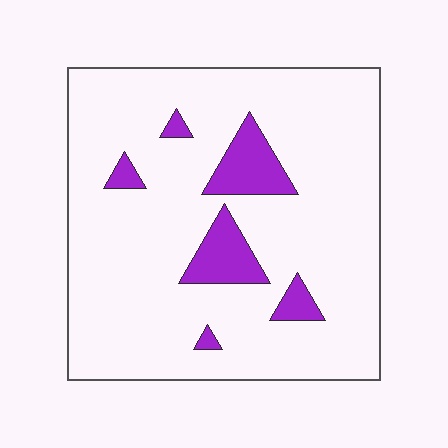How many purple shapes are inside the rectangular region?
6.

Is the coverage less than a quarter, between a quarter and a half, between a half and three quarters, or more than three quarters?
Less than a quarter.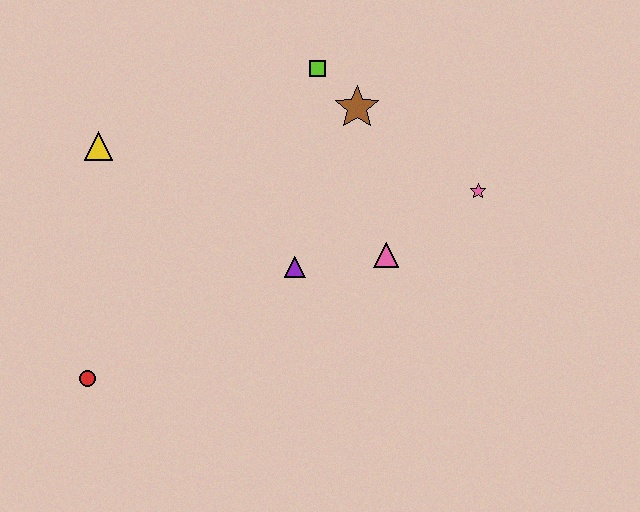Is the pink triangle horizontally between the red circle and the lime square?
No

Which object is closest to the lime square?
The brown star is closest to the lime square.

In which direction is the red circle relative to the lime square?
The red circle is below the lime square.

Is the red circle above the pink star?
No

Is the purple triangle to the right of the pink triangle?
No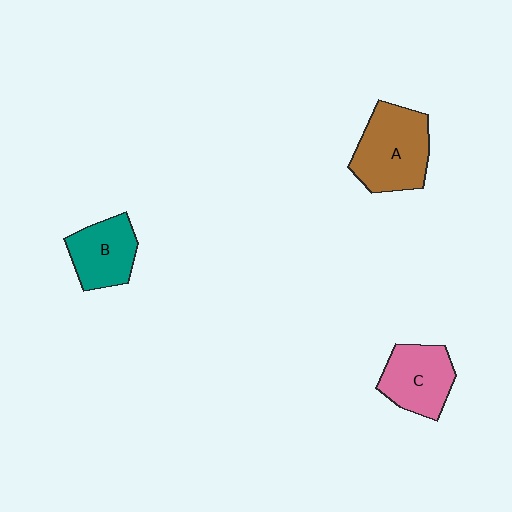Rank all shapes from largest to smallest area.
From largest to smallest: A (brown), C (pink), B (teal).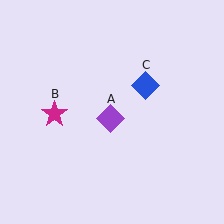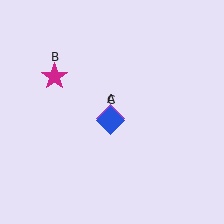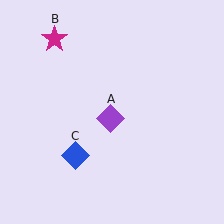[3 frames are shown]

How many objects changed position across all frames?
2 objects changed position: magenta star (object B), blue diamond (object C).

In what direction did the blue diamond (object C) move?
The blue diamond (object C) moved down and to the left.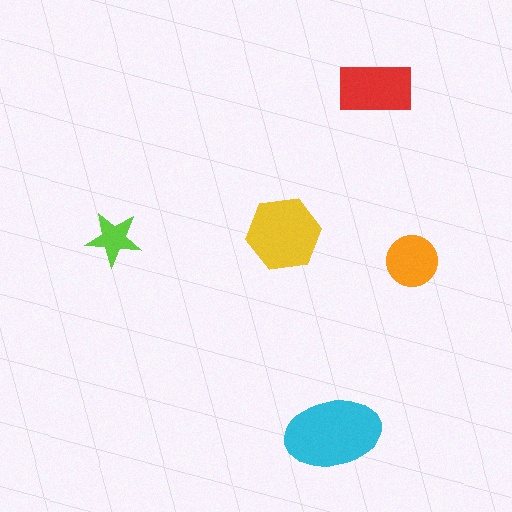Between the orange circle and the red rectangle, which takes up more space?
The red rectangle.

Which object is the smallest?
The lime star.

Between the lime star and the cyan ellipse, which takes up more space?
The cyan ellipse.